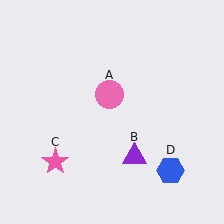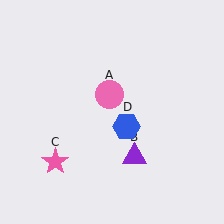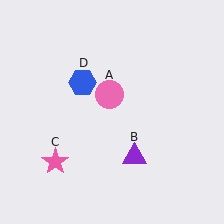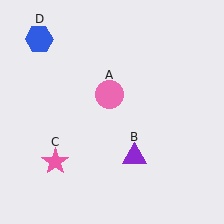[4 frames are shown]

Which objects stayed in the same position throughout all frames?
Pink circle (object A) and purple triangle (object B) and pink star (object C) remained stationary.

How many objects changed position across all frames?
1 object changed position: blue hexagon (object D).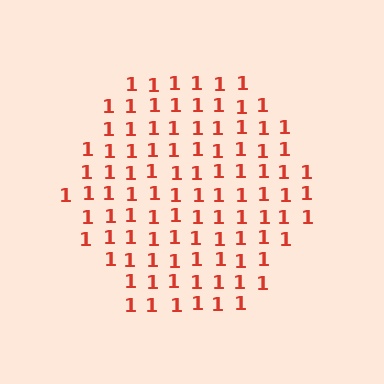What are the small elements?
The small elements are digit 1's.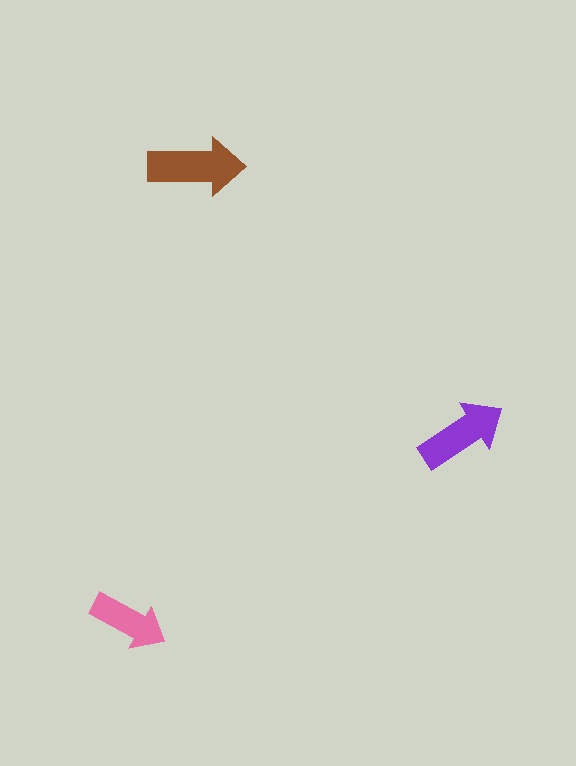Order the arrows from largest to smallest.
the brown one, the purple one, the pink one.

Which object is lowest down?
The pink arrow is bottommost.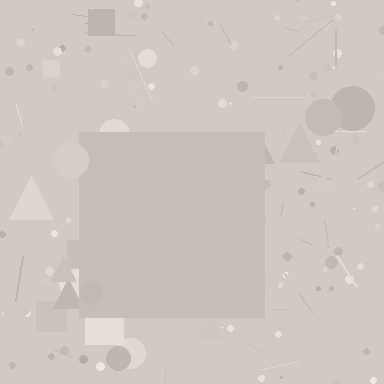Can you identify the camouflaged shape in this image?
The camouflaged shape is a square.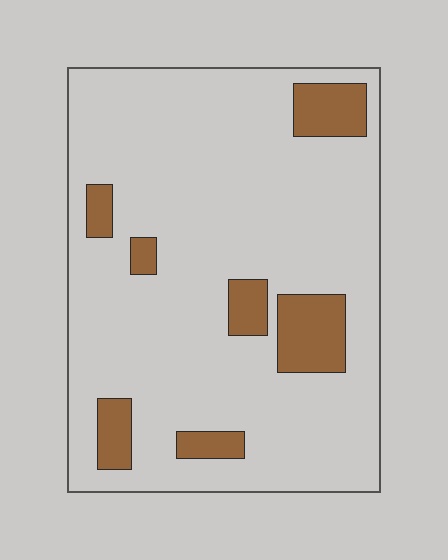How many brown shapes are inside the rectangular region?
7.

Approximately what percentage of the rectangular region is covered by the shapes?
Approximately 15%.